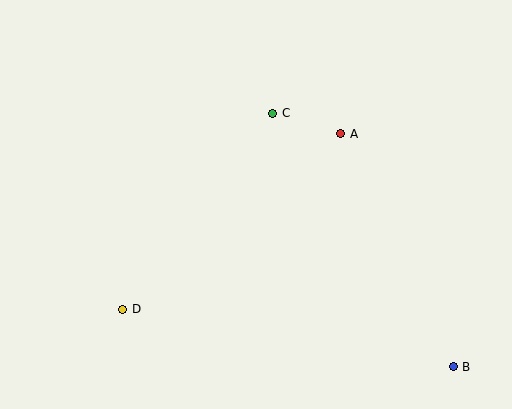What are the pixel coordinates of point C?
Point C is at (273, 113).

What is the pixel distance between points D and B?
The distance between D and B is 336 pixels.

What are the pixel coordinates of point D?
Point D is at (123, 309).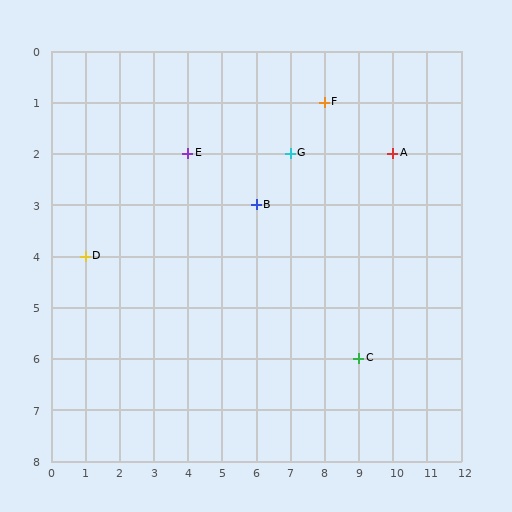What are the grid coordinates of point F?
Point F is at grid coordinates (8, 1).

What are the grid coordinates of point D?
Point D is at grid coordinates (1, 4).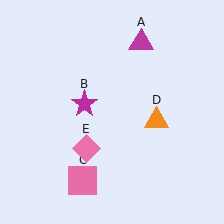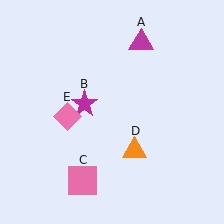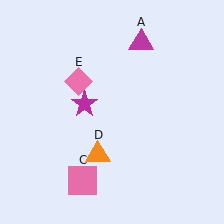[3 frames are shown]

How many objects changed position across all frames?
2 objects changed position: orange triangle (object D), pink diamond (object E).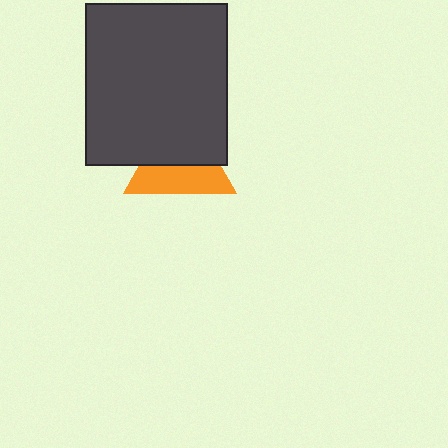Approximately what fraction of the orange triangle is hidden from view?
Roughly 52% of the orange triangle is hidden behind the dark gray rectangle.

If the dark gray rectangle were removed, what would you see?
You would see the complete orange triangle.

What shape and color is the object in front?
The object in front is a dark gray rectangle.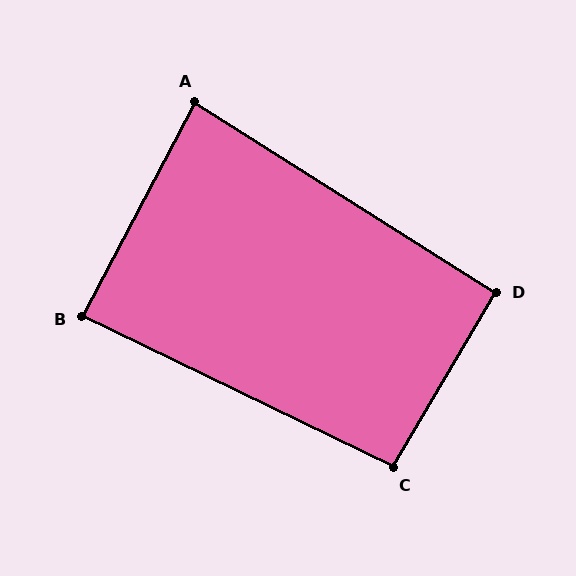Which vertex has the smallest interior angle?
A, at approximately 85 degrees.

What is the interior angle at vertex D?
Approximately 92 degrees (approximately right).